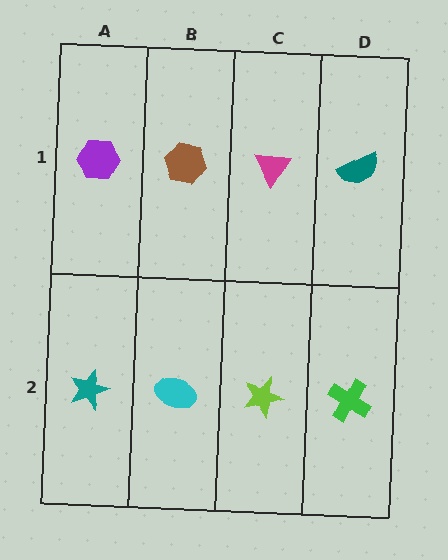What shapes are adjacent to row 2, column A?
A purple hexagon (row 1, column A), a cyan ellipse (row 2, column B).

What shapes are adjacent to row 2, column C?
A magenta triangle (row 1, column C), a cyan ellipse (row 2, column B), a green cross (row 2, column D).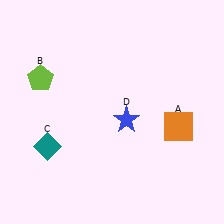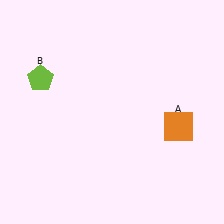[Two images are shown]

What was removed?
The teal diamond (C), the blue star (D) were removed in Image 2.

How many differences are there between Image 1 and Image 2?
There are 2 differences between the two images.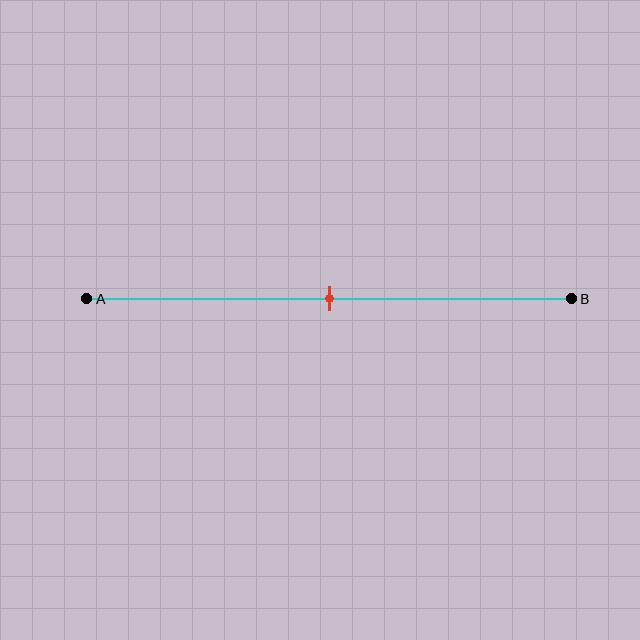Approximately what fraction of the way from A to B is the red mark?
The red mark is approximately 50% of the way from A to B.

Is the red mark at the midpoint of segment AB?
Yes, the mark is approximately at the midpoint.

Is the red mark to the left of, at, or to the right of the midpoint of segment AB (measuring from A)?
The red mark is approximately at the midpoint of segment AB.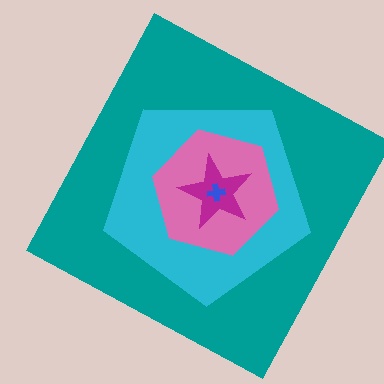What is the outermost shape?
The teal square.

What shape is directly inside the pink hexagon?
The magenta star.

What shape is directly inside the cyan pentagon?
The pink hexagon.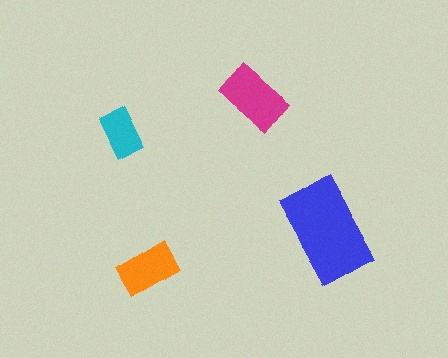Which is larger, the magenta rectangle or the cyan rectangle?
The magenta one.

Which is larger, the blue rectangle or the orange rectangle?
The blue one.